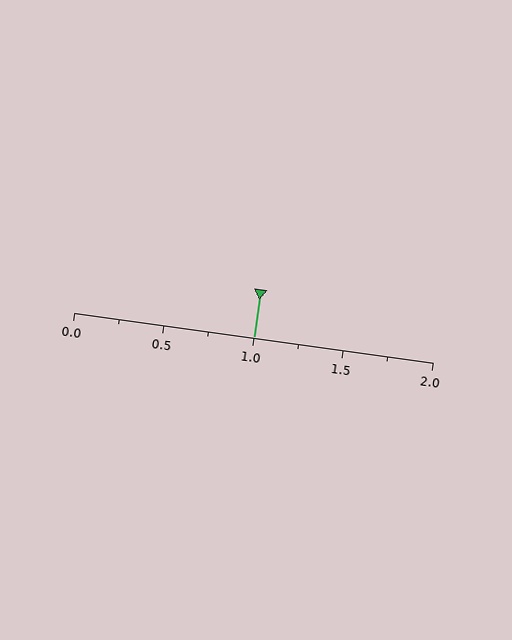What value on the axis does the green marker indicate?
The marker indicates approximately 1.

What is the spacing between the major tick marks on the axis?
The major ticks are spaced 0.5 apart.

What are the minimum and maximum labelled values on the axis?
The axis runs from 0.0 to 2.0.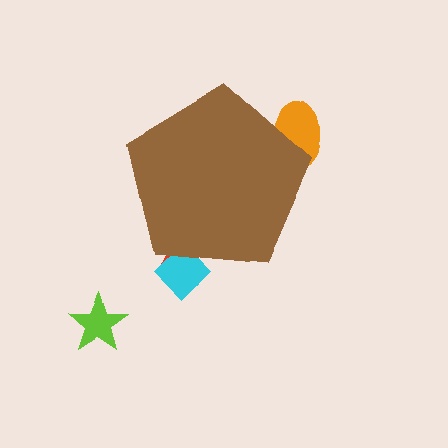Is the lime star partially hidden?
No, the lime star is fully visible.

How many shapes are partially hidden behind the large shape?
3 shapes are partially hidden.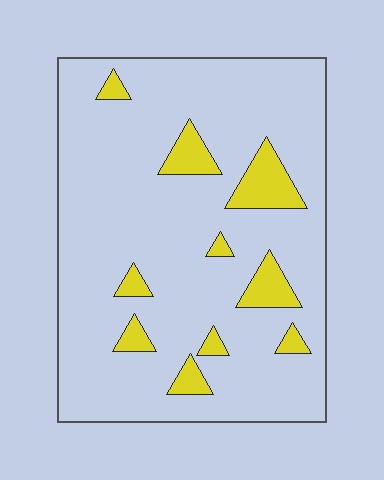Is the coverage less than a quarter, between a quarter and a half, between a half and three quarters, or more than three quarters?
Less than a quarter.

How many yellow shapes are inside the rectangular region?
10.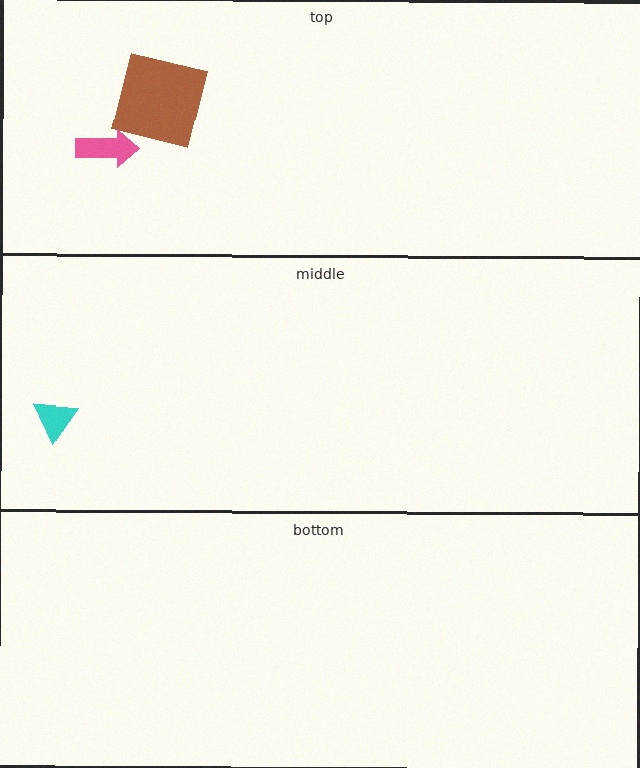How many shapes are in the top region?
2.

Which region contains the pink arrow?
The top region.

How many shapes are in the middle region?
1.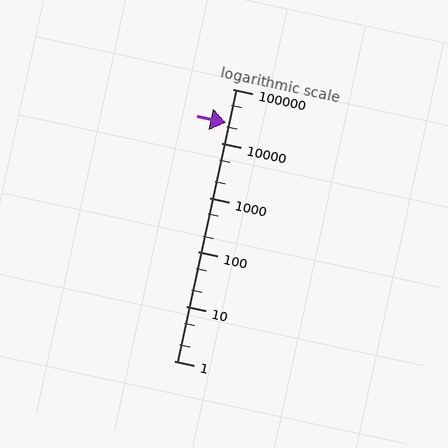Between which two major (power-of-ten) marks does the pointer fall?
The pointer is between 10000 and 100000.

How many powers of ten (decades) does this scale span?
The scale spans 5 decades, from 1 to 100000.